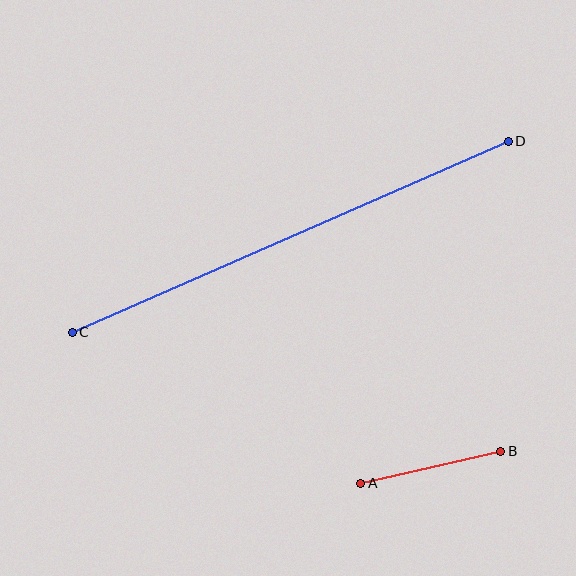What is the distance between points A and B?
The distance is approximately 144 pixels.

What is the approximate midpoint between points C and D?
The midpoint is at approximately (290, 237) pixels.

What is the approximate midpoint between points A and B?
The midpoint is at approximately (431, 467) pixels.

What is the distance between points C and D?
The distance is approximately 476 pixels.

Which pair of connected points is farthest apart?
Points C and D are farthest apart.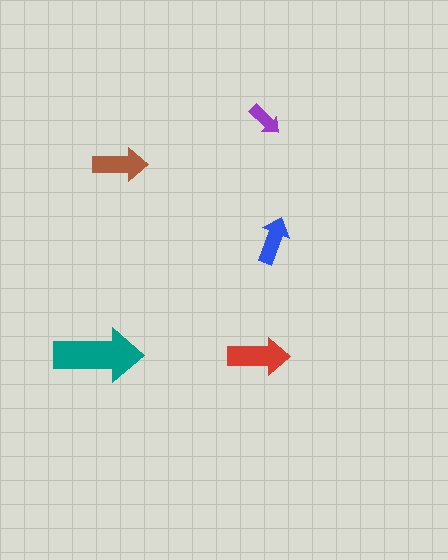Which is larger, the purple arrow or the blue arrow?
The blue one.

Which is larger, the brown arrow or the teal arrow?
The teal one.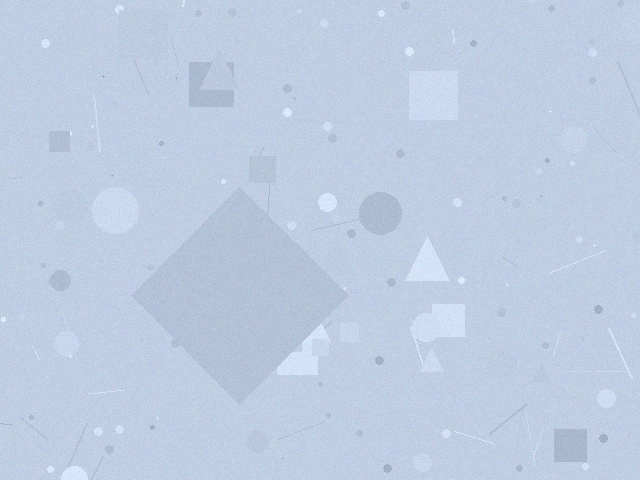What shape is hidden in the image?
A diamond is hidden in the image.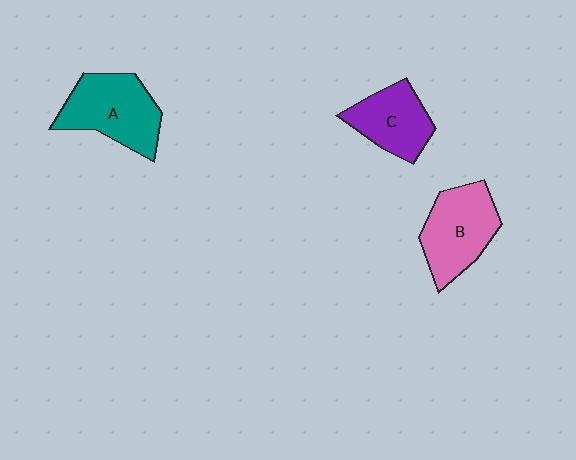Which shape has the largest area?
Shape A (teal).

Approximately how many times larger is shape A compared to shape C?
Approximately 1.3 times.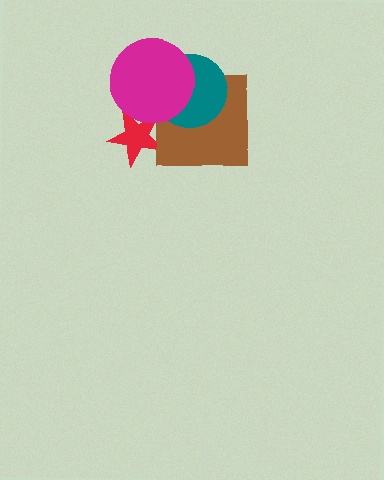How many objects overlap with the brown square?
3 objects overlap with the brown square.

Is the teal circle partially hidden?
Yes, it is partially covered by another shape.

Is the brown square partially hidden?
Yes, it is partially covered by another shape.